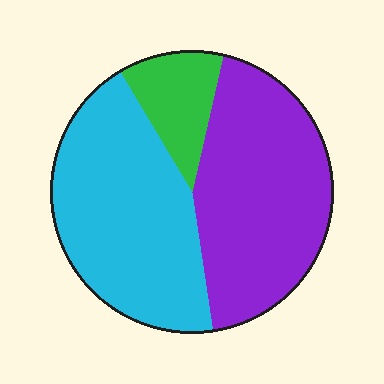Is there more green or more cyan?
Cyan.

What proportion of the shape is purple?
Purple takes up between a third and a half of the shape.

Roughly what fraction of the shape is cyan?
Cyan covers 44% of the shape.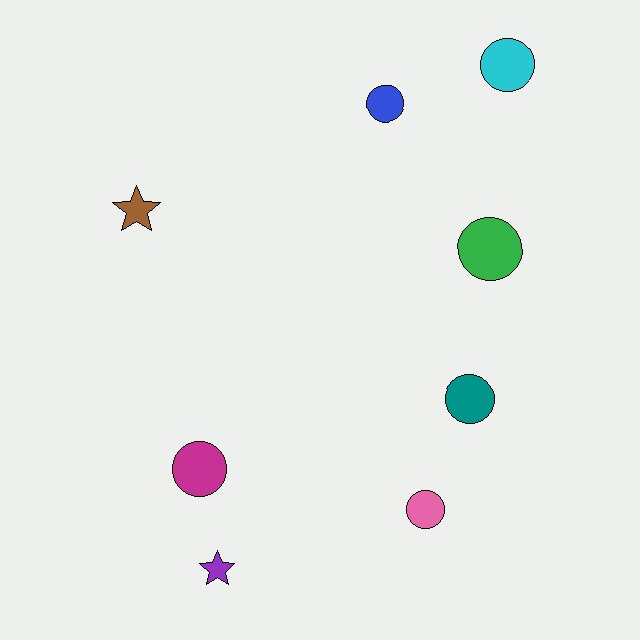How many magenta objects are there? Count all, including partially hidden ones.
There is 1 magenta object.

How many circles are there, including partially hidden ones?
There are 6 circles.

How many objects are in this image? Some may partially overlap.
There are 8 objects.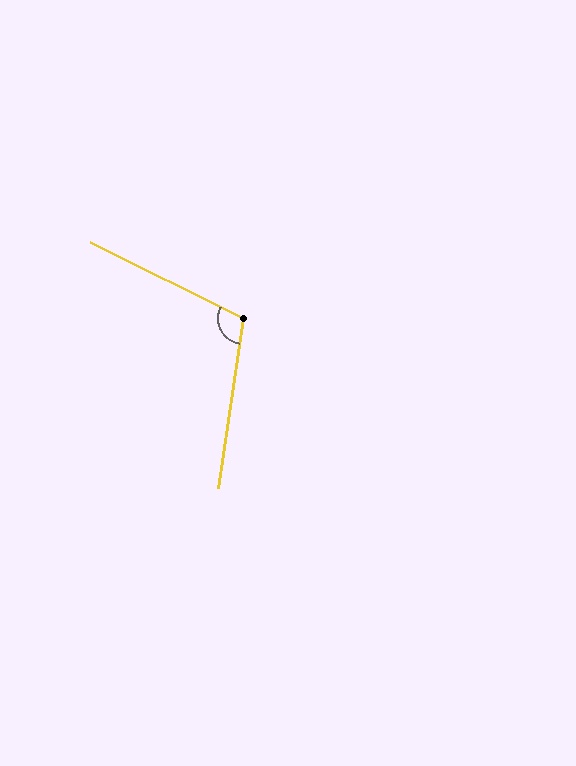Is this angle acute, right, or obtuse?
It is obtuse.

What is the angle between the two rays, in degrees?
Approximately 108 degrees.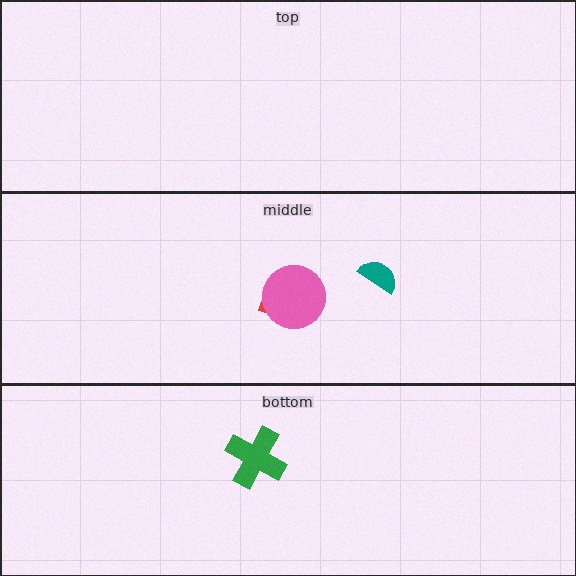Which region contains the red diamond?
The middle region.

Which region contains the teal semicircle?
The middle region.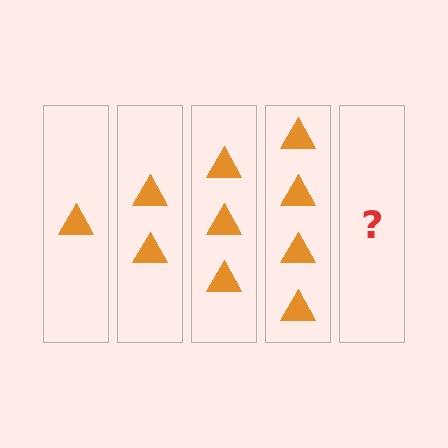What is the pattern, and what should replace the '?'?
The pattern is that each step adds one more triangle. The '?' should be 5 triangles.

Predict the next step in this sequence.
The next step is 5 triangles.